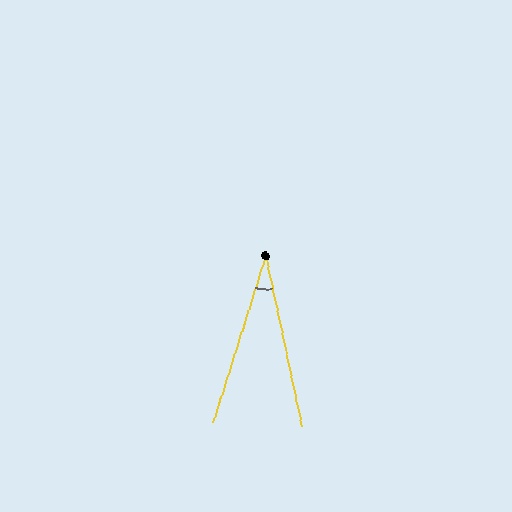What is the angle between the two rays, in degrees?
Approximately 30 degrees.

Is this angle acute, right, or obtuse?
It is acute.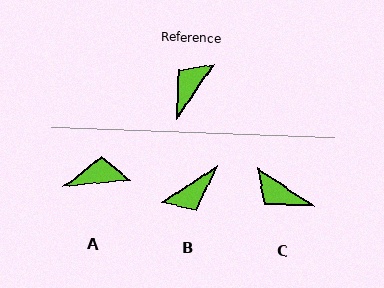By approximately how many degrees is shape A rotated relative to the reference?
Approximately 50 degrees clockwise.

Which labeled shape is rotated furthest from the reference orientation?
B, about 158 degrees away.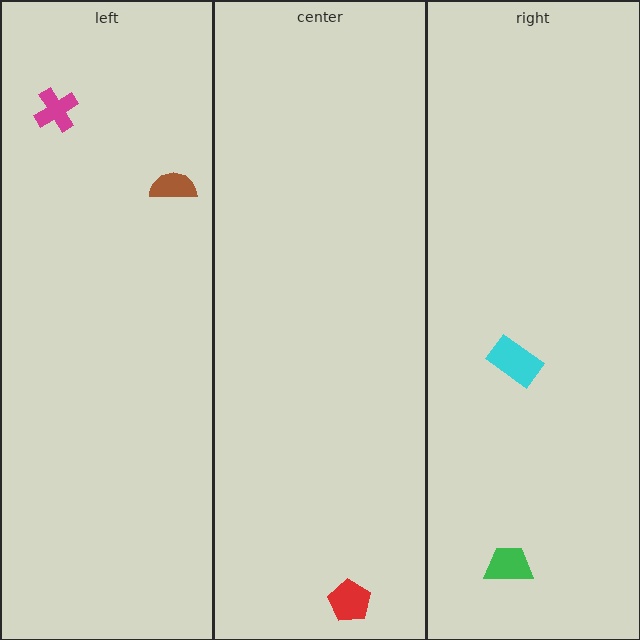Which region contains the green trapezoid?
The right region.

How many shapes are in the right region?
2.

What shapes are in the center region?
The red pentagon.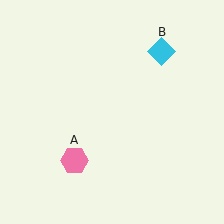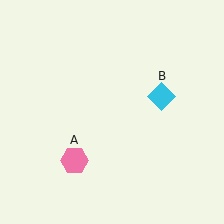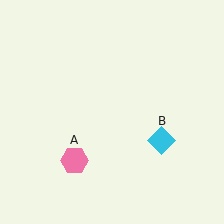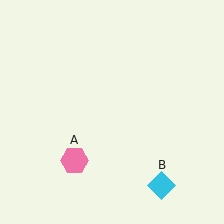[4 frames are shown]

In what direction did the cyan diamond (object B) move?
The cyan diamond (object B) moved down.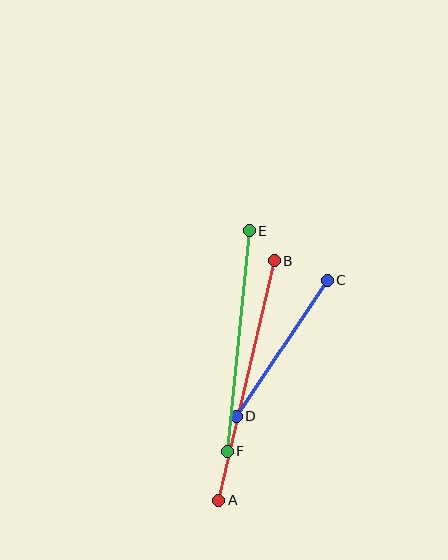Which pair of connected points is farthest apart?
Points A and B are farthest apart.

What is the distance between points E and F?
The distance is approximately 221 pixels.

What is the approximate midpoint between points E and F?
The midpoint is at approximately (238, 341) pixels.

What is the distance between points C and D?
The distance is approximately 164 pixels.